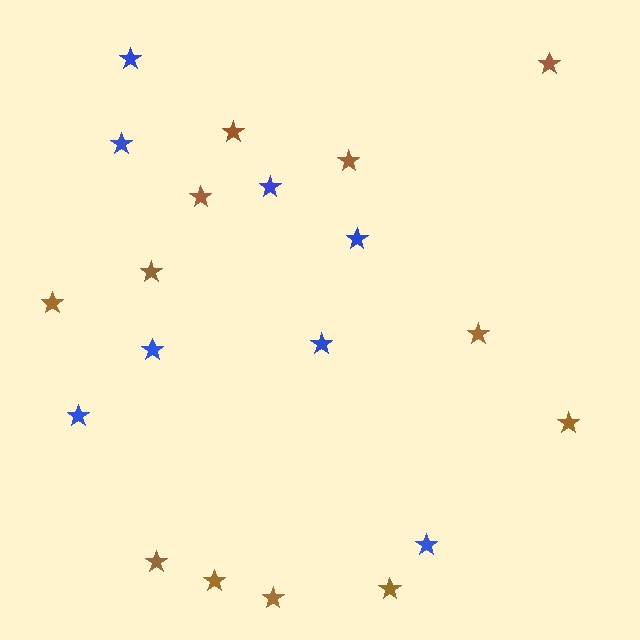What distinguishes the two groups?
There are 2 groups: one group of brown stars (12) and one group of blue stars (8).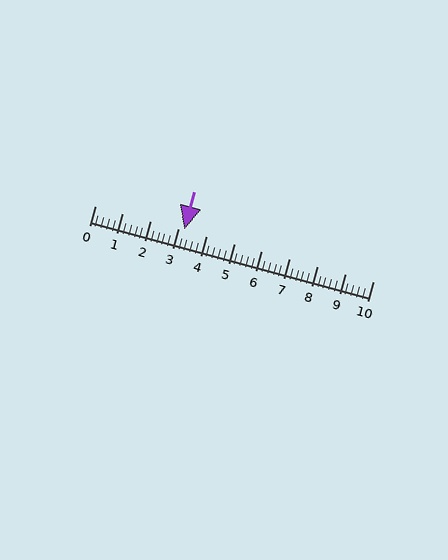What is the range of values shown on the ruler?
The ruler shows values from 0 to 10.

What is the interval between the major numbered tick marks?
The major tick marks are spaced 1 units apart.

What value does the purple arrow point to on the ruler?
The purple arrow points to approximately 3.2.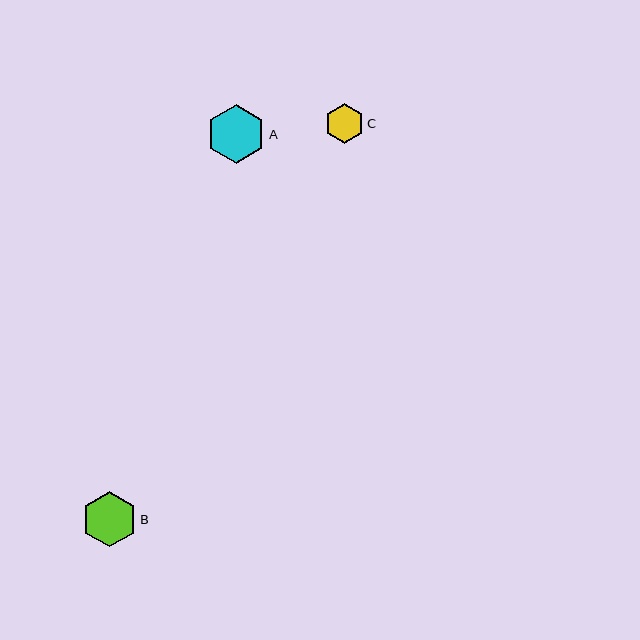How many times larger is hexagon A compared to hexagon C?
Hexagon A is approximately 1.5 times the size of hexagon C.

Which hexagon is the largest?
Hexagon A is the largest with a size of approximately 59 pixels.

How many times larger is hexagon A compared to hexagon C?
Hexagon A is approximately 1.5 times the size of hexagon C.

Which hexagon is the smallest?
Hexagon C is the smallest with a size of approximately 39 pixels.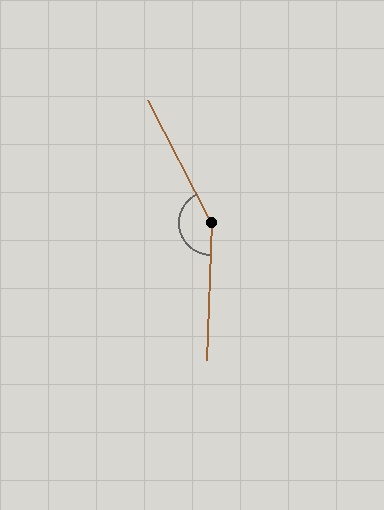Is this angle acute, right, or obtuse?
It is obtuse.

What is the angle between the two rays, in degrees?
Approximately 150 degrees.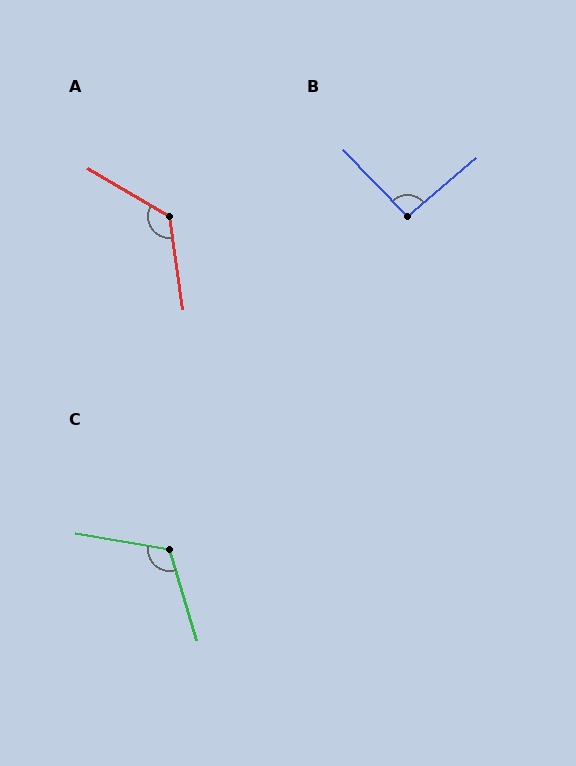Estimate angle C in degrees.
Approximately 117 degrees.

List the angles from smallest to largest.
B (94°), C (117°), A (129°).